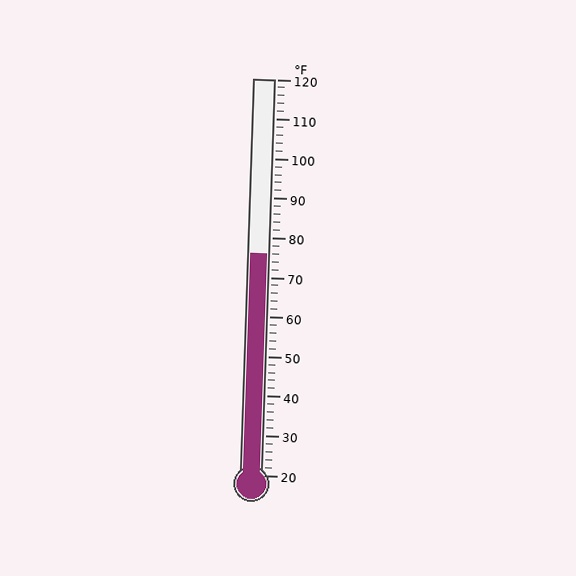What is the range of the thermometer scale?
The thermometer scale ranges from 20°F to 120°F.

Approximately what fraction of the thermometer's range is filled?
The thermometer is filled to approximately 55% of its range.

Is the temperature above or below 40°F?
The temperature is above 40°F.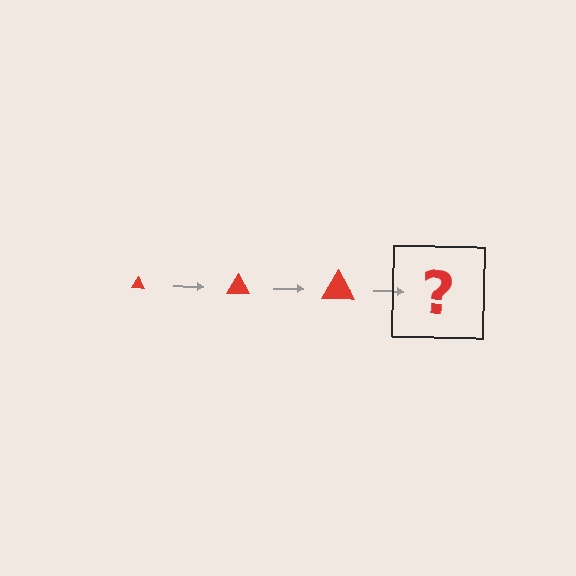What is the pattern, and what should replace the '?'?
The pattern is that the triangle gets progressively larger each step. The '?' should be a red triangle, larger than the previous one.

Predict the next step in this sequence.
The next step is a red triangle, larger than the previous one.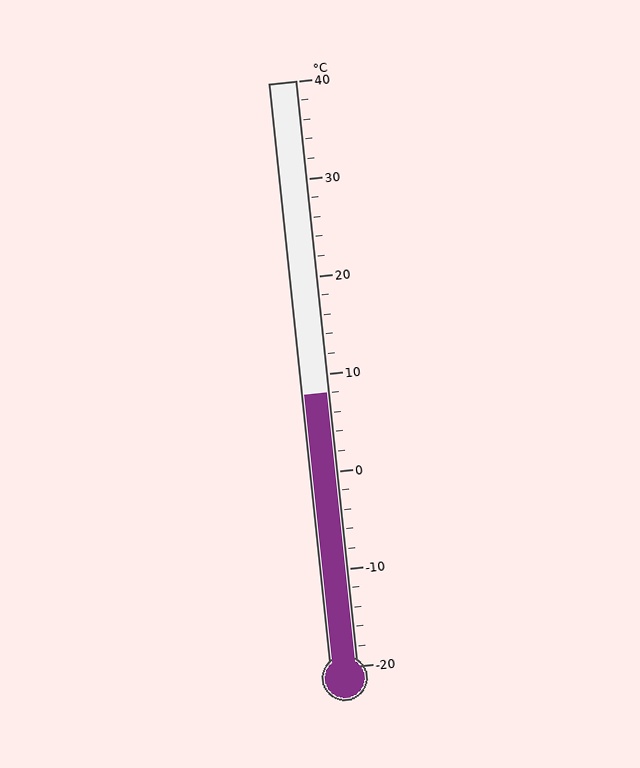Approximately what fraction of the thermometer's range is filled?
The thermometer is filled to approximately 45% of its range.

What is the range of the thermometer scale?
The thermometer scale ranges from -20°C to 40°C.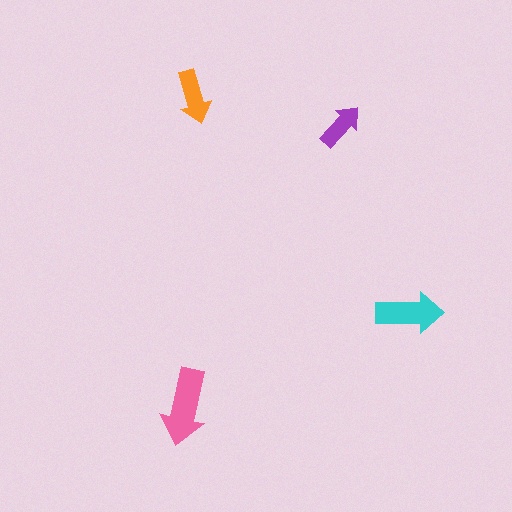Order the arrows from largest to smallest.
the pink one, the cyan one, the orange one, the purple one.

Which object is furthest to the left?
The pink arrow is leftmost.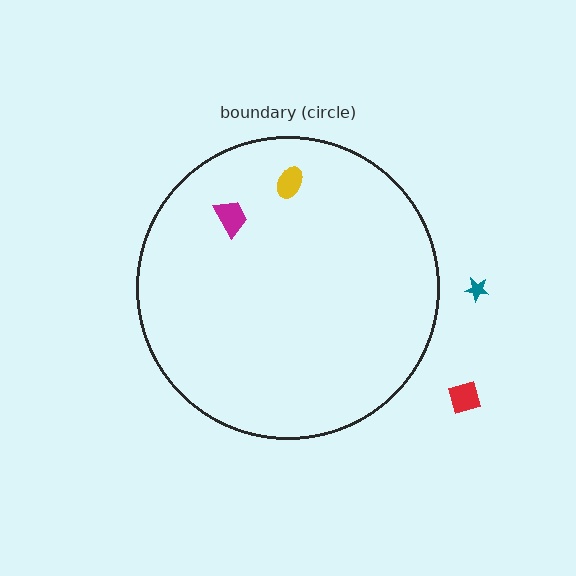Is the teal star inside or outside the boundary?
Outside.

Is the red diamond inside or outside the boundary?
Outside.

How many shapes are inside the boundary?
2 inside, 2 outside.